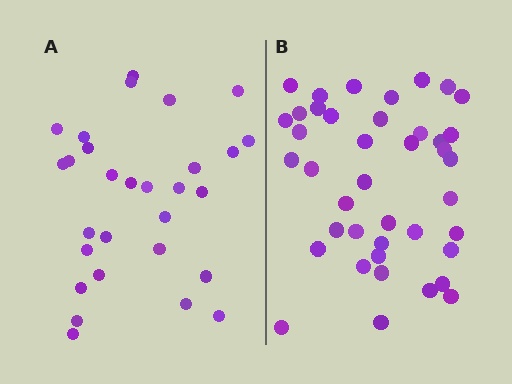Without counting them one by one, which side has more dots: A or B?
Region B (the right region) has more dots.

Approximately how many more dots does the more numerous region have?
Region B has roughly 12 or so more dots than region A.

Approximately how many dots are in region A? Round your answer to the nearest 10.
About 30 dots. (The exact count is 29, which rounds to 30.)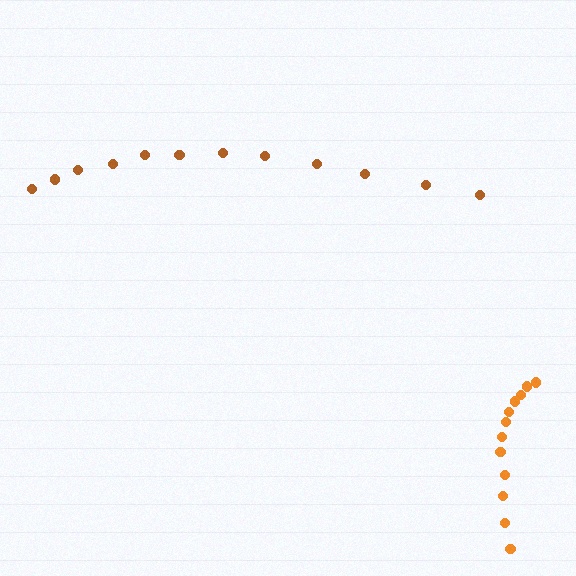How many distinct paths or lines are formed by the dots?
There are 2 distinct paths.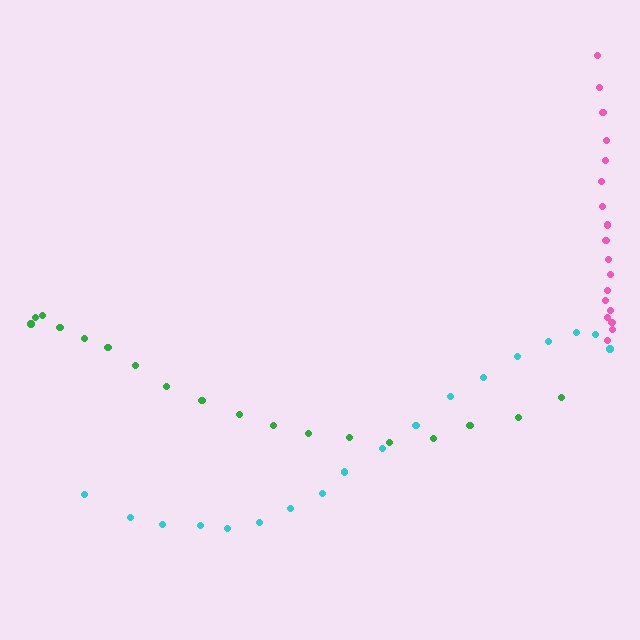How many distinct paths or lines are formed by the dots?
There are 3 distinct paths.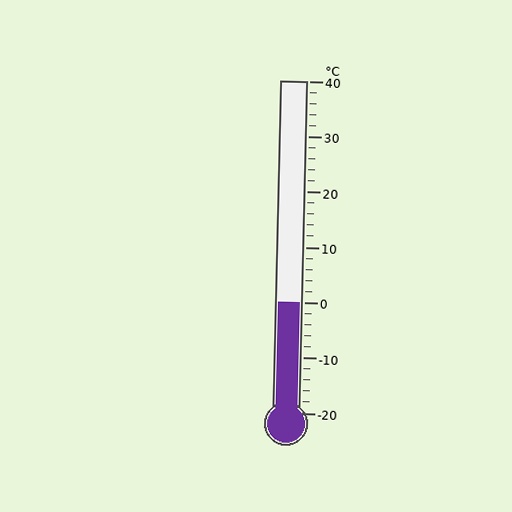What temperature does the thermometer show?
The thermometer shows approximately 0°C.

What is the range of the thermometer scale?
The thermometer scale ranges from -20°C to 40°C.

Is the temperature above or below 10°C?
The temperature is below 10°C.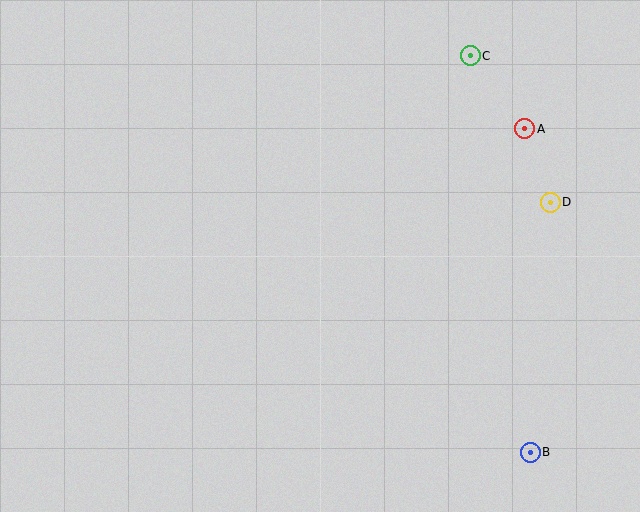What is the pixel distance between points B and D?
The distance between B and D is 251 pixels.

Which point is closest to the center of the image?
Point D at (550, 202) is closest to the center.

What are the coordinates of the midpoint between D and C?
The midpoint between D and C is at (510, 129).